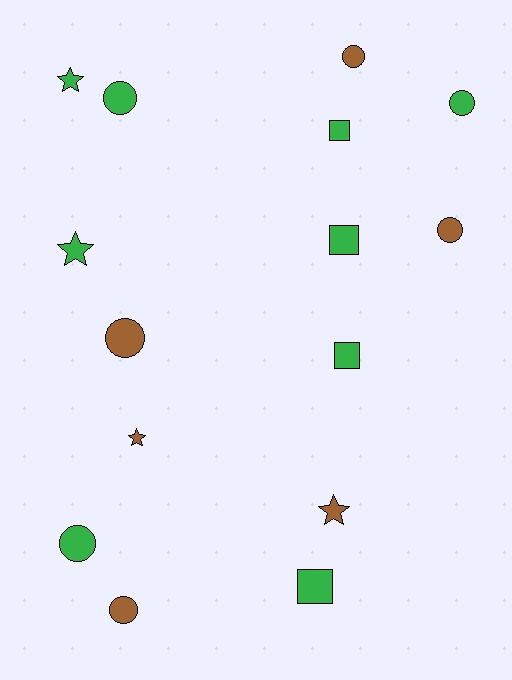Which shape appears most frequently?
Circle, with 7 objects.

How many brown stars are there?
There are 2 brown stars.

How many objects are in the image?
There are 15 objects.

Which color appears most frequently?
Green, with 9 objects.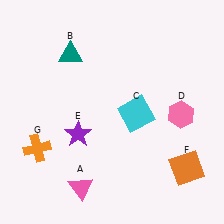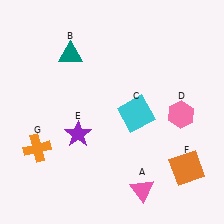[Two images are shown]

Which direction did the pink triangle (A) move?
The pink triangle (A) moved right.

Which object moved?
The pink triangle (A) moved right.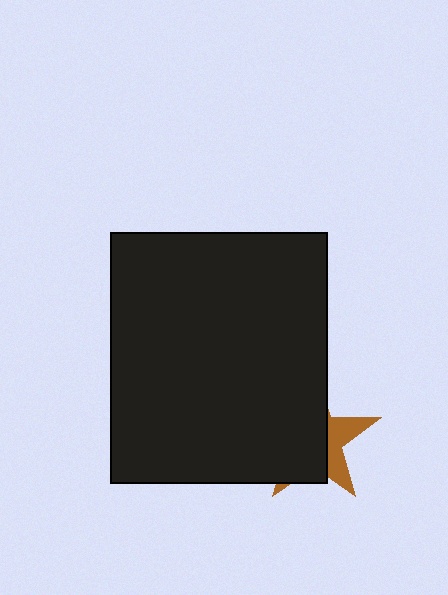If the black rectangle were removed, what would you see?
You would see the complete brown star.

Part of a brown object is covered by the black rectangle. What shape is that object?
It is a star.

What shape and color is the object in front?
The object in front is a black rectangle.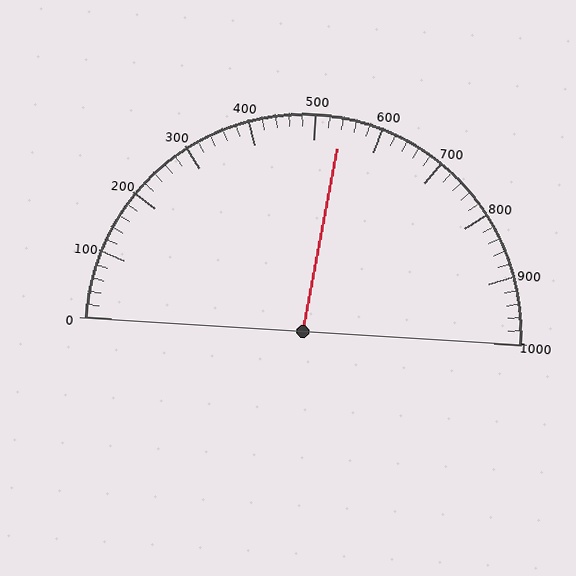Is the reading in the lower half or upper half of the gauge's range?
The reading is in the upper half of the range (0 to 1000).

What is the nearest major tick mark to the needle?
The nearest major tick mark is 500.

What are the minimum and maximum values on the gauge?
The gauge ranges from 0 to 1000.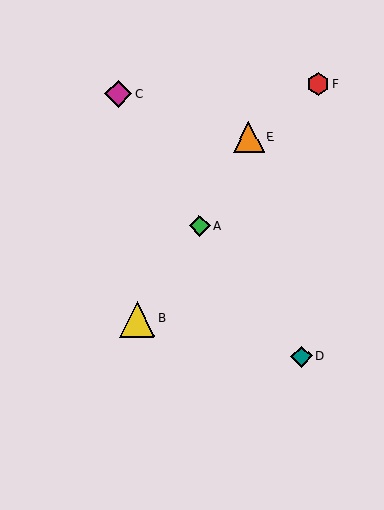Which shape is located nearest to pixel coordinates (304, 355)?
The teal diamond (labeled D) at (302, 356) is nearest to that location.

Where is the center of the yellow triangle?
The center of the yellow triangle is at (137, 319).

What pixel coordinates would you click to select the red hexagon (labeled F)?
Click at (318, 84) to select the red hexagon F.